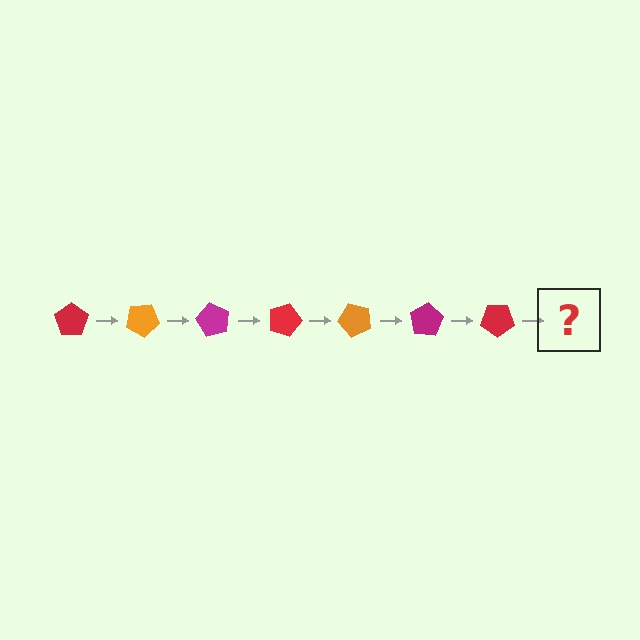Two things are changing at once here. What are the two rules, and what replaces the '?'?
The two rules are that it rotates 30 degrees each step and the color cycles through red, orange, and magenta. The '?' should be an orange pentagon, rotated 210 degrees from the start.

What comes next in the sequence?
The next element should be an orange pentagon, rotated 210 degrees from the start.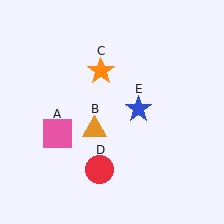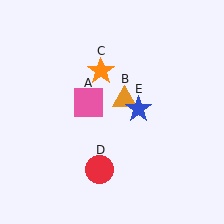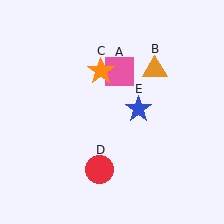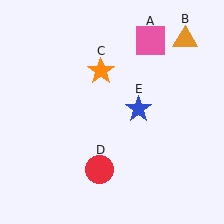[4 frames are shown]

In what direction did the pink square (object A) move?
The pink square (object A) moved up and to the right.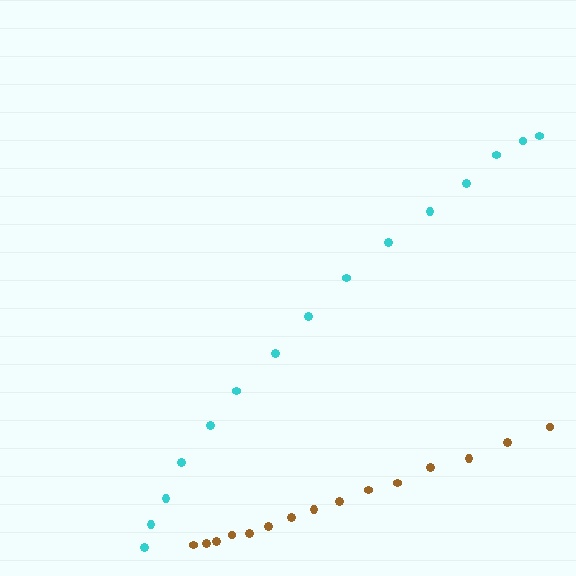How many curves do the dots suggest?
There are 2 distinct paths.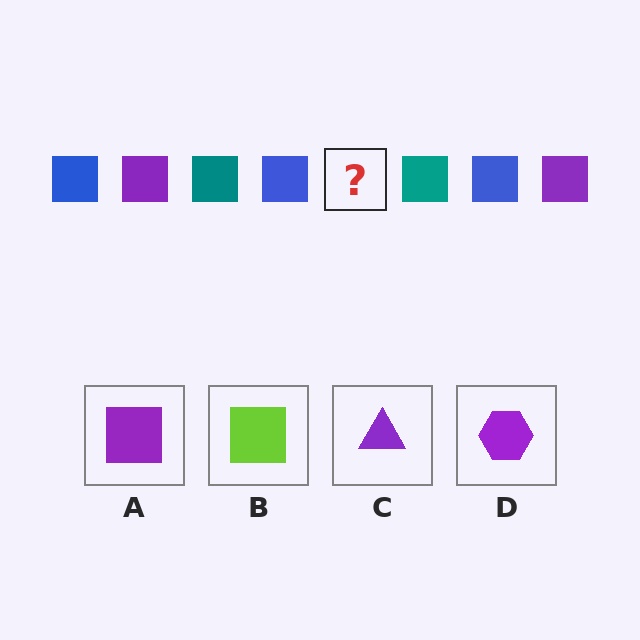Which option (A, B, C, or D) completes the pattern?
A.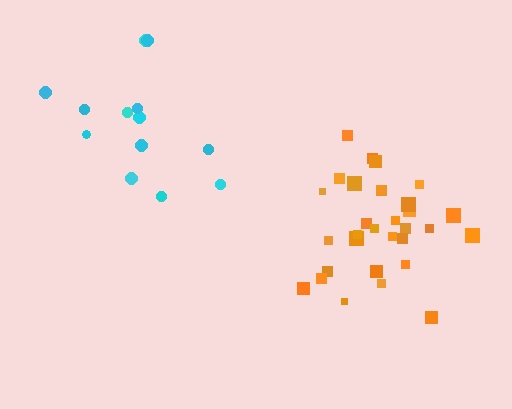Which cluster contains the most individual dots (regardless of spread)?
Orange (30).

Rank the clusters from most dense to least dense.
orange, cyan.